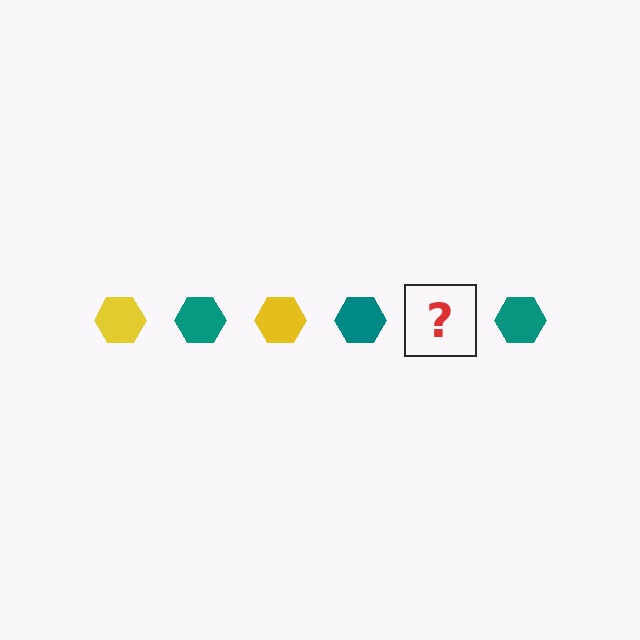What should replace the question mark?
The question mark should be replaced with a yellow hexagon.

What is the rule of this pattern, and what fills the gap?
The rule is that the pattern cycles through yellow, teal hexagons. The gap should be filled with a yellow hexagon.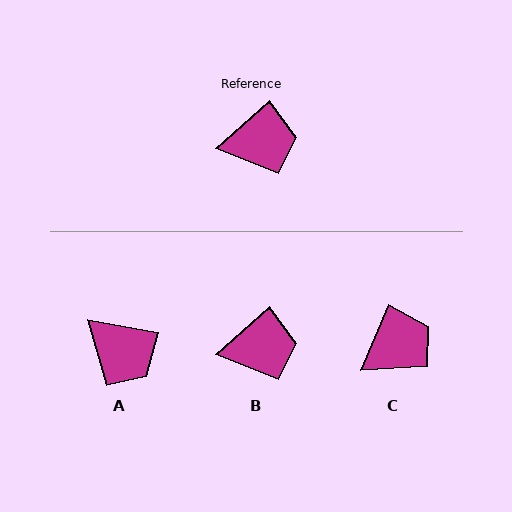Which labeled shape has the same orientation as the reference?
B.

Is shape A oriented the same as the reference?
No, it is off by about 52 degrees.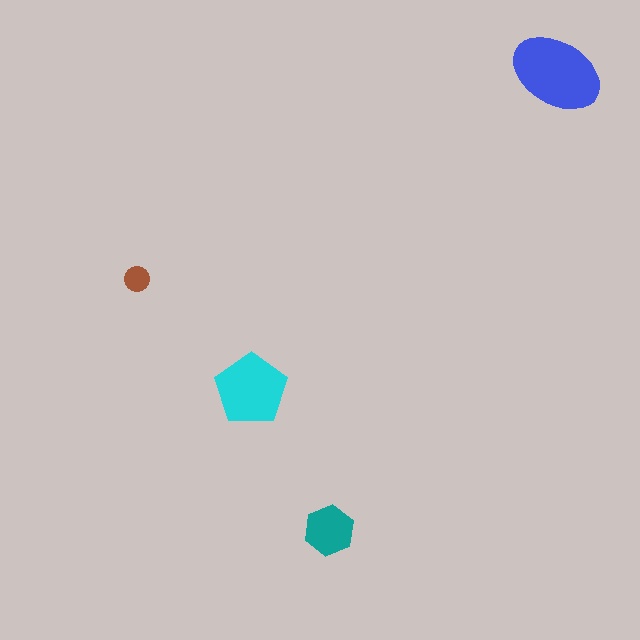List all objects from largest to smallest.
The blue ellipse, the cyan pentagon, the teal hexagon, the brown circle.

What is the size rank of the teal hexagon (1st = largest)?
3rd.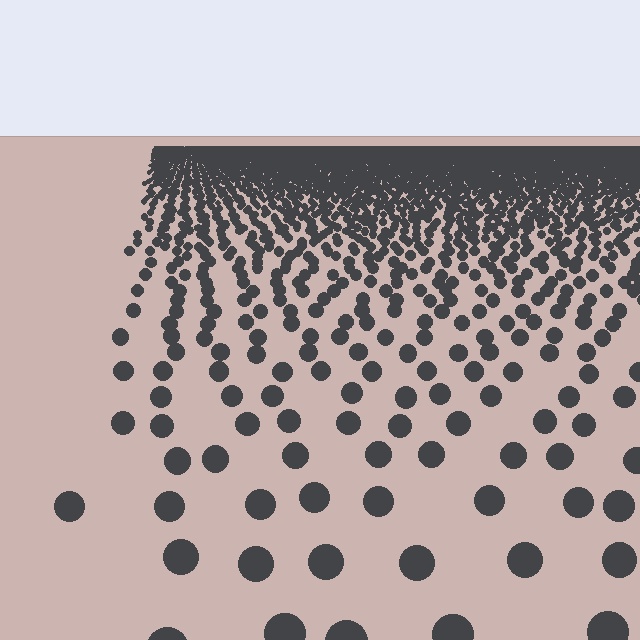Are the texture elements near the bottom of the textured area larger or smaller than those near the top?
Larger. Near the bottom, elements are closer to the viewer and appear at a bigger on-screen size.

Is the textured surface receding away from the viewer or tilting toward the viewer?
The surface is receding away from the viewer. Texture elements get smaller and denser toward the top.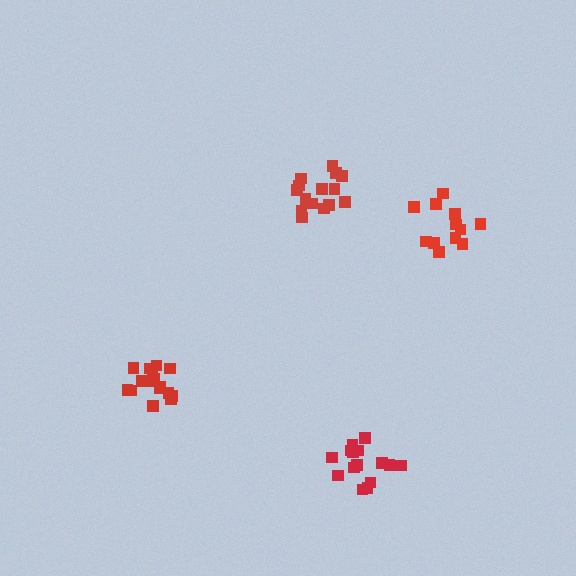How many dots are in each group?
Group 1: 12 dots, Group 2: 16 dots, Group 3: 15 dots, Group 4: 15 dots (58 total).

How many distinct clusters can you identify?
There are 4 distinct clusters.